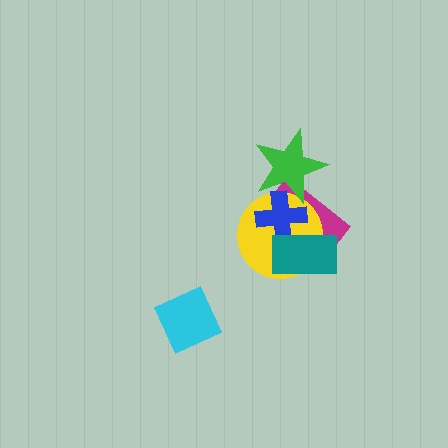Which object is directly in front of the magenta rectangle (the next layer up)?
The yellow circle is directly in front of the magenta rectangle.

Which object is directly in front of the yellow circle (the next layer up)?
The blue cross is directly in front of the yellow circle.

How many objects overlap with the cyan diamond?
0 objects overlap with the cyan diamond.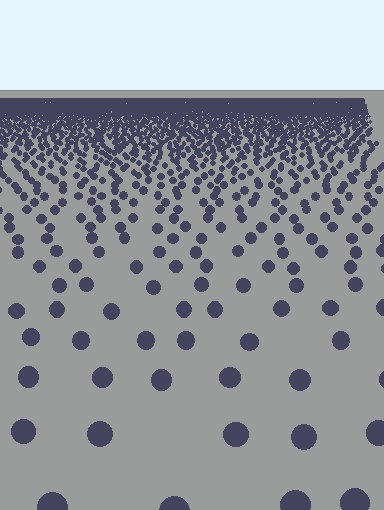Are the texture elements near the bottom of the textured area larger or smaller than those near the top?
Larger. Near the bottom, elements are closer to the viewer and appear at a bigger on-screen size.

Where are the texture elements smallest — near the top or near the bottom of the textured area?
Near the top.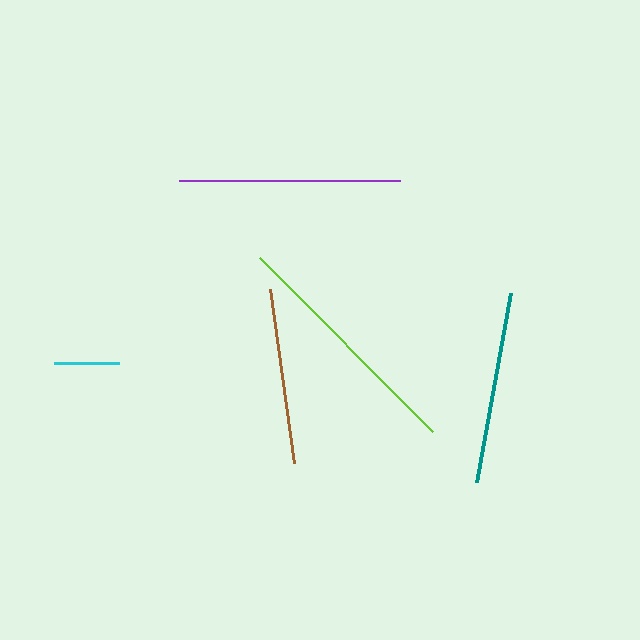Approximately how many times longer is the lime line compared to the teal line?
The lime line is approximately 1.3 times the length of the teal line.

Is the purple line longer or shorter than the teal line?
The purple line is longer than the teal line.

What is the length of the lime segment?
The lime segment is approximately 245 pixels long.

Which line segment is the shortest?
The cyan line is the shortest at approximately 66 pixels.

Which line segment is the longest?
The lime line is the longest at approximately 245 pixels.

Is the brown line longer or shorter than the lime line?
The lime line is longer than the brown line.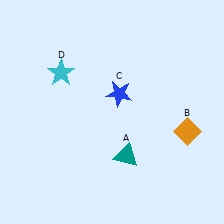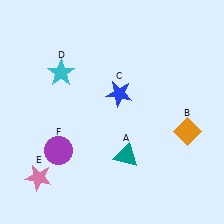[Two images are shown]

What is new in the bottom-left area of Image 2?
A pink star (E) was added in the bottom-left area of Image 2.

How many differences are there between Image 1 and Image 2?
There are 2 differences between the two images.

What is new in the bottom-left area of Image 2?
A purple circle (F) was added in the bottom-left area of Image 2.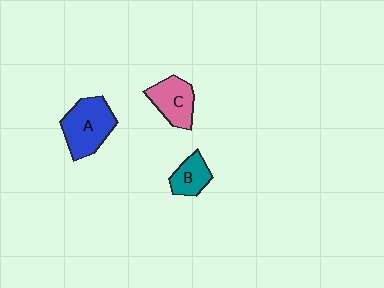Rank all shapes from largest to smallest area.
From largest to smallest: A (blue), C (pink), B (teal).